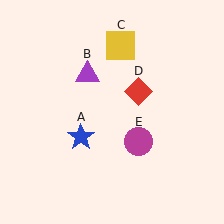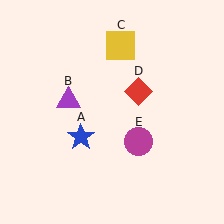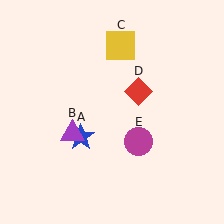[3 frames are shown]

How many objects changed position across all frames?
1 object changed position: purple triangle (object B).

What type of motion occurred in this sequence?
The purple triangle (object B) rotated counterclockwise around the center of the scene.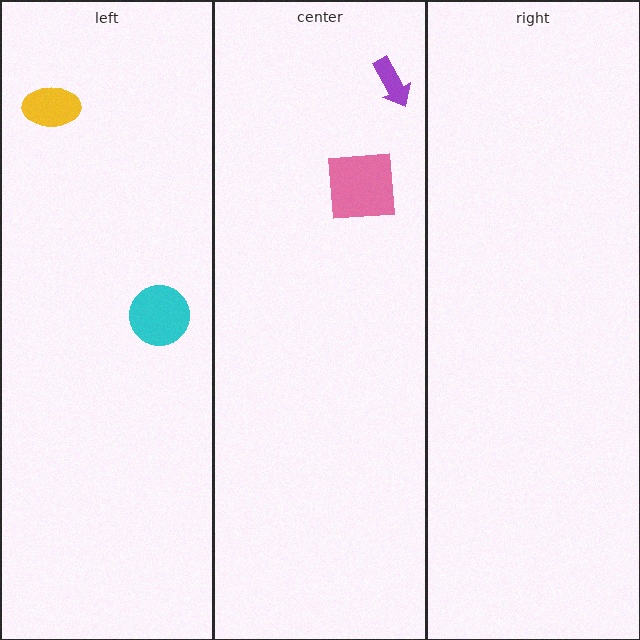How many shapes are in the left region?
2.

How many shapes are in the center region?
2.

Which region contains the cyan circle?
The left region.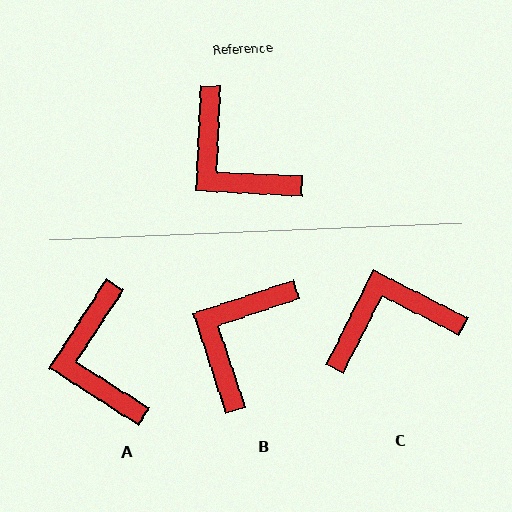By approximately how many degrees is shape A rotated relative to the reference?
Approximately 30 degrees clockwise.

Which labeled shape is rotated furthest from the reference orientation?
C, about 114 degrees away.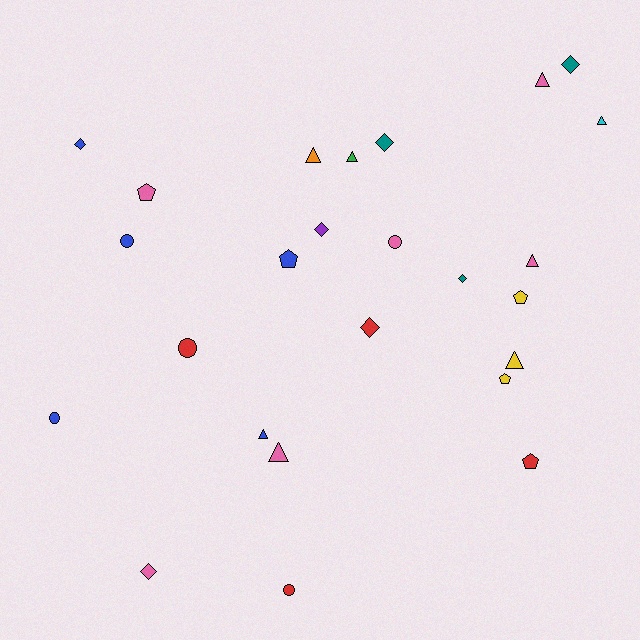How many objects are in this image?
There are 25 objects.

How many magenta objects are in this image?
There are no magenta objects.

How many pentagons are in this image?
There are 5 pentagons.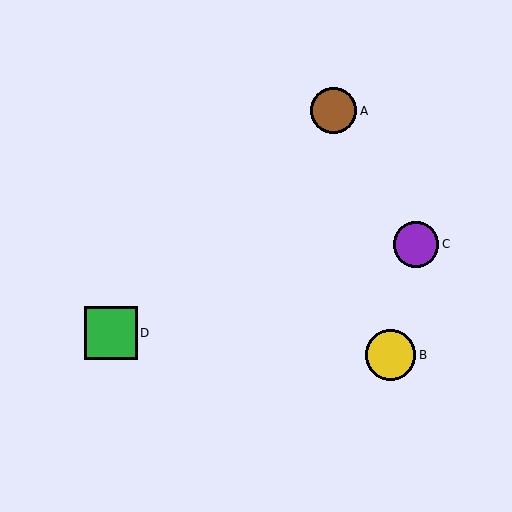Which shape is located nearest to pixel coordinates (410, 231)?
The purple circle (labeled C) at (416, 244) is nearest to that location.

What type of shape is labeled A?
Shape A is a brown circle.